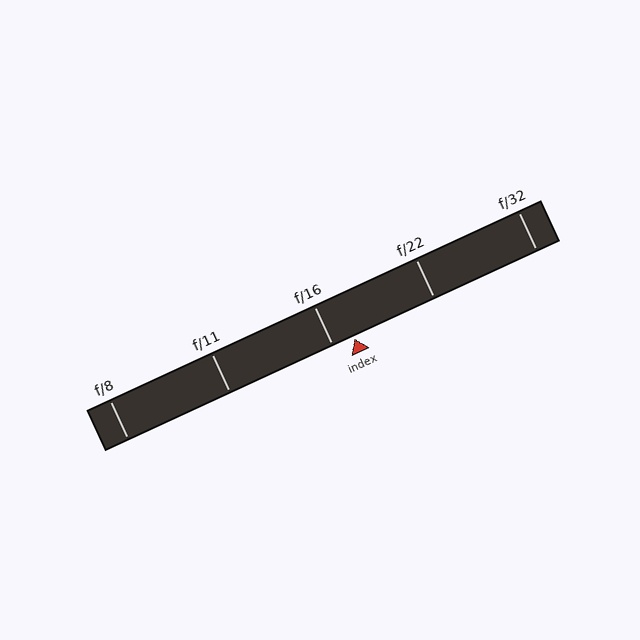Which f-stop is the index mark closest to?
The index mark is closest to f/16.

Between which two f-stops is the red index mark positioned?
The index mark is between f/16 and f/22.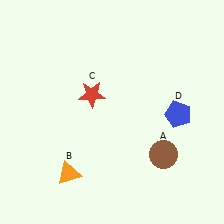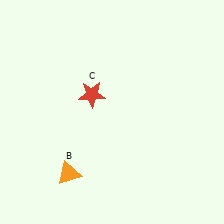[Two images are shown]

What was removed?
The blue pentagon (D), the brown circle (A) were removed in Image 2.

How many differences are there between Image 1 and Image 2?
There are 2 differences between the two images.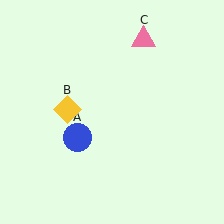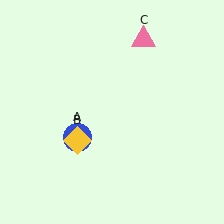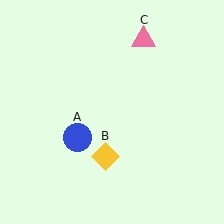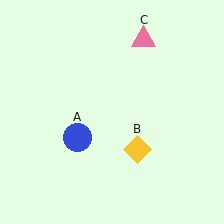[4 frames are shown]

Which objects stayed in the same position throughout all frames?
Blue circle (object A) and pink triangle (object C) remained stationary.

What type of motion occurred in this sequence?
The yellow diamond (object B) rotated counterclockwise around the center of the scene.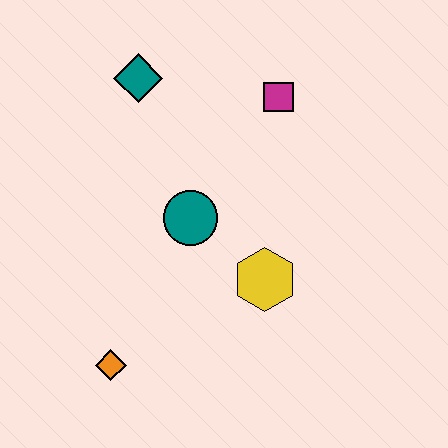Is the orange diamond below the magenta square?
Yes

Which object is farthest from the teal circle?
The orange diamond is farthest from the teal circle.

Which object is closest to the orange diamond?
The teal circle is closest to the orange diamond.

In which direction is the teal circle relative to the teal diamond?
The teal circle is below the teal diamond.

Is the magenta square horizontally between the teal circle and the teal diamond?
No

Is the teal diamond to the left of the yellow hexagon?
Yes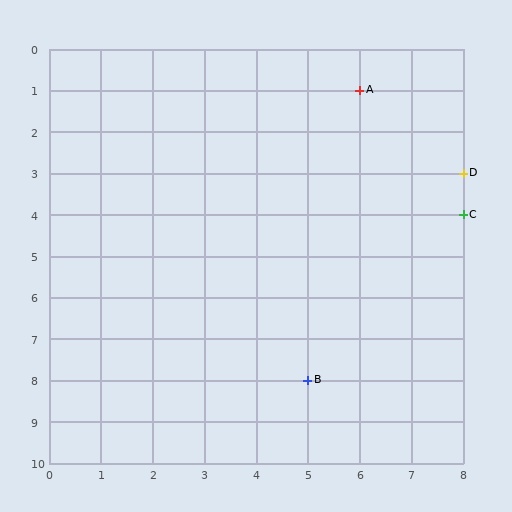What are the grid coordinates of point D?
Point D is at grid coordinates (8, 3).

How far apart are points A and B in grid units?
Points A and B are 1 column and 7 rows apart (about 7.1 grid units diagonally).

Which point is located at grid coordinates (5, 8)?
Point B is at (5, 8).